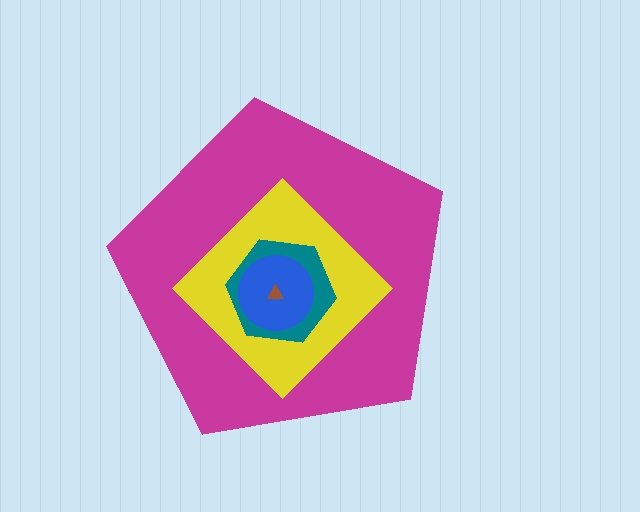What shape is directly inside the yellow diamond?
The teal hexagon.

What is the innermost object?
The brown triangle.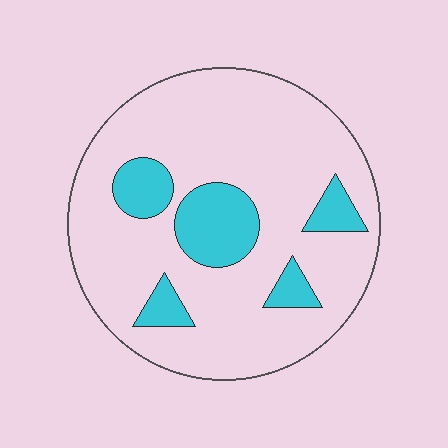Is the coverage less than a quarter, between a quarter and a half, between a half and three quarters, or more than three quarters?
Less than a quarter.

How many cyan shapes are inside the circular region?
5.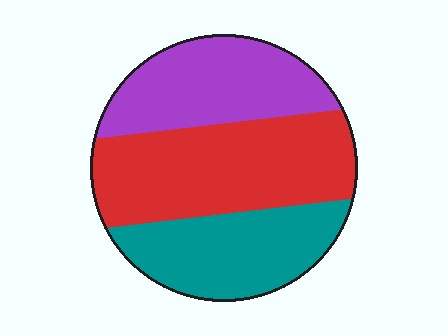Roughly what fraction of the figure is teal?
Teal covers 29% of the figure.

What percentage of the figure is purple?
Purple takes up between a quarter and a half of the figure.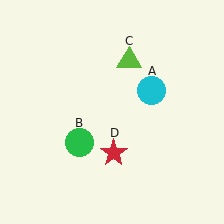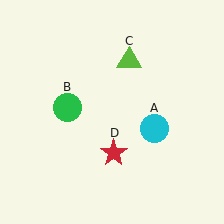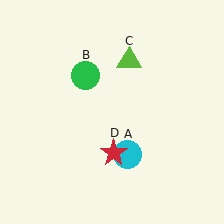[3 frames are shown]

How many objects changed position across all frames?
2 objects changed position: cyan circle (object A), green circle (object B).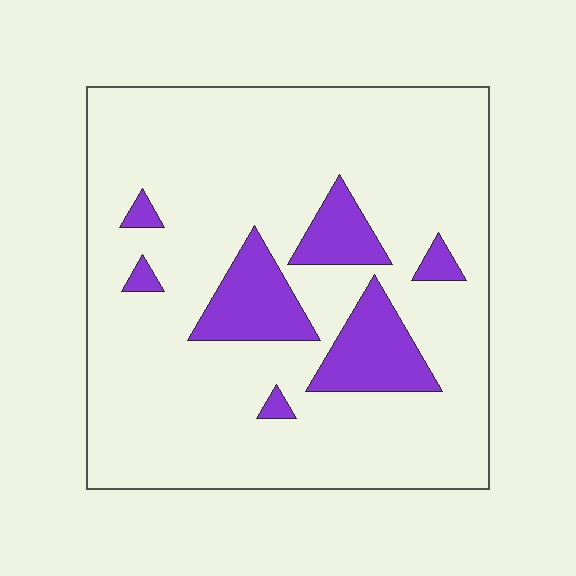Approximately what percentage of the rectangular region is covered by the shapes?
Approximately 15%.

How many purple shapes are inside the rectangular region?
7.